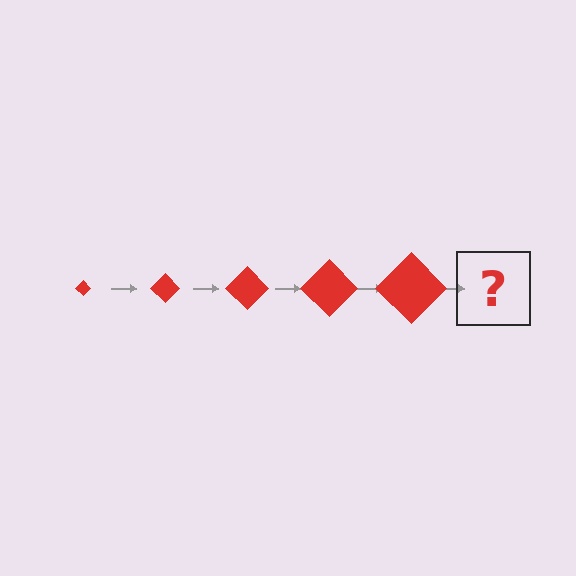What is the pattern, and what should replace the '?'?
The pattern is that the diamond gets progressively larger each step. The '?' should be a red diamond, larger than the previous one.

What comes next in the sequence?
The next element should be a red diamond, larger than the previous one.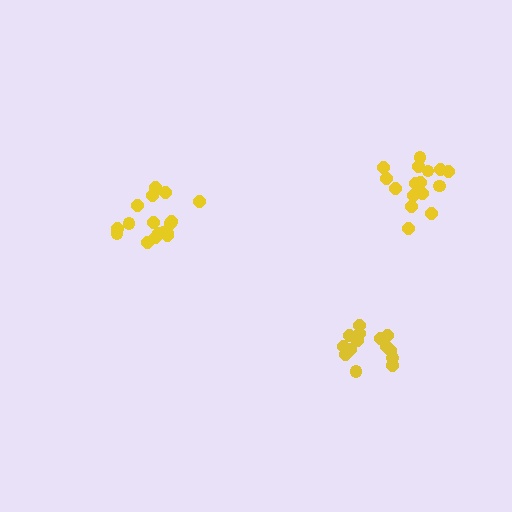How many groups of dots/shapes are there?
There are 3 groups.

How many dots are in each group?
Group 1: 17 dots, Group 2: 14 dots, Group 3: 16 dots (47 total).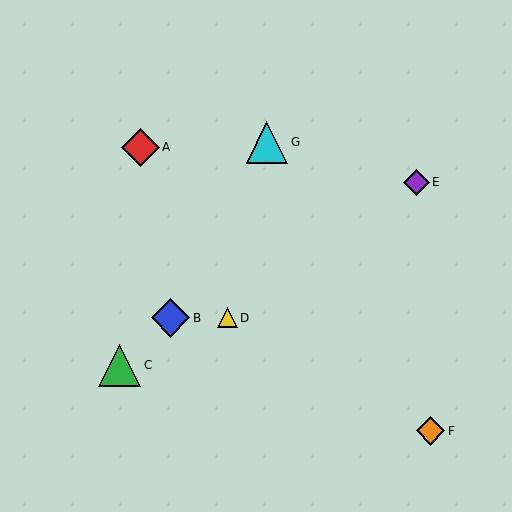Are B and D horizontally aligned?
Yes, both are at y≈318.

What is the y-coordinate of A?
Object A is at y≈147.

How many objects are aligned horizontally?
2 objects (B, D) are aligned horizontally.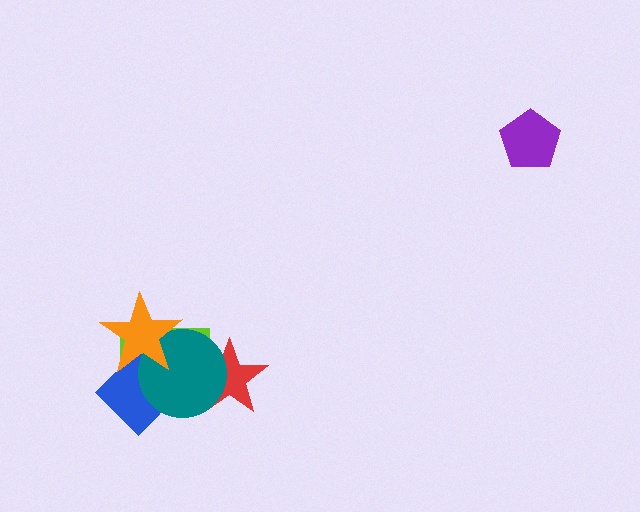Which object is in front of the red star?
The teal circle is in front of the red star.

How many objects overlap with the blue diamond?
3 objects overlap with the blue diamond.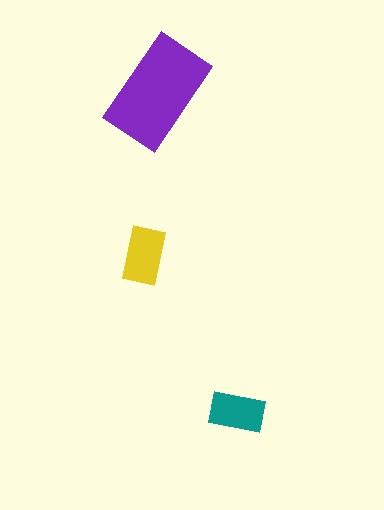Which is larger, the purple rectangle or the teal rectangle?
The purple one.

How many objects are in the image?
There are 3 objects in the image.